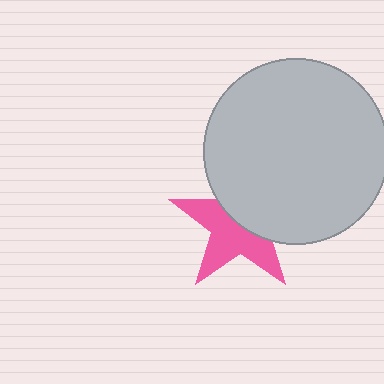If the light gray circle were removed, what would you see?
You would see the complete pink star.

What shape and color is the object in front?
The object in front is a light gray circle.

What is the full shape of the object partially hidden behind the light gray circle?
The partially hidden object is a pink star.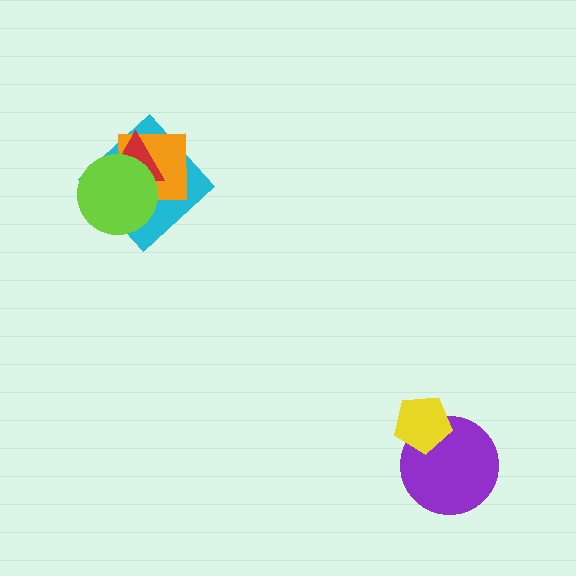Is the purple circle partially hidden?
Yes, it is partially covered by another shape.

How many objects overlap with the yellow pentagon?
1 object overlaps with the yellow pentagon.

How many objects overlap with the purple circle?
1 object overlaps with the purple circle.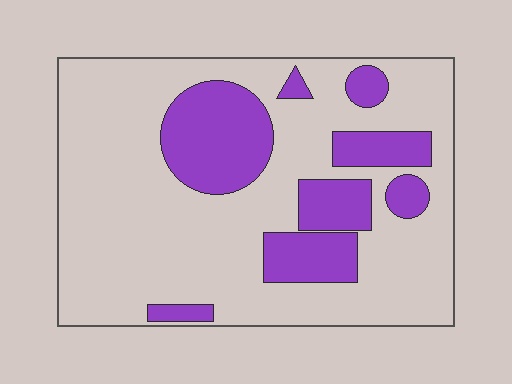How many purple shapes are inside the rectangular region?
8.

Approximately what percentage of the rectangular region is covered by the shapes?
Approximately 25%.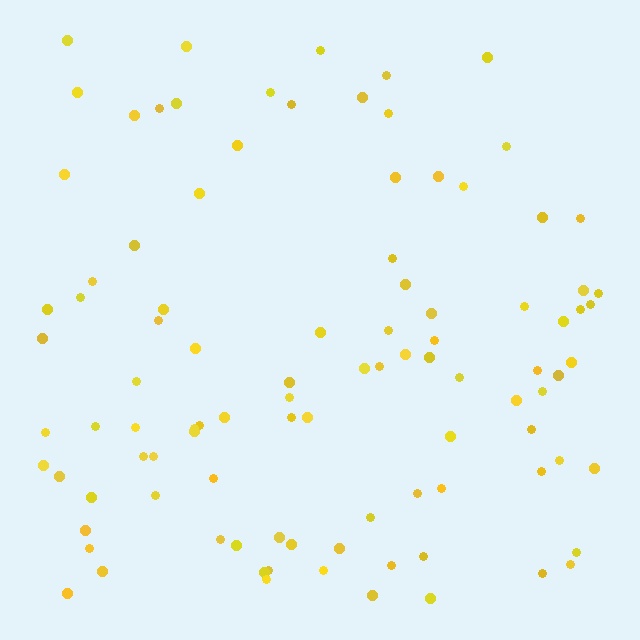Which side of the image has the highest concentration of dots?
The bottom.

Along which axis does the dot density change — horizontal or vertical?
Vertical.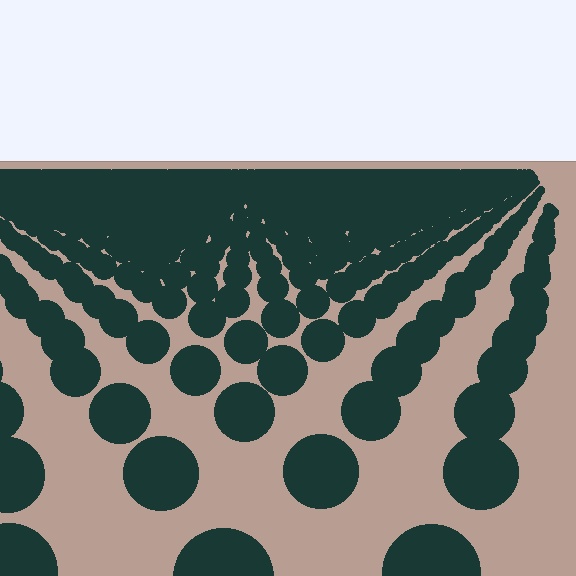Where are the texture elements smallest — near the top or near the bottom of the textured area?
Near the top.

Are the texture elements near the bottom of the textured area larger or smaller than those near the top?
Larger. Near the bottom, elements are closer to the viewer and appear at a bigger on-screen size.